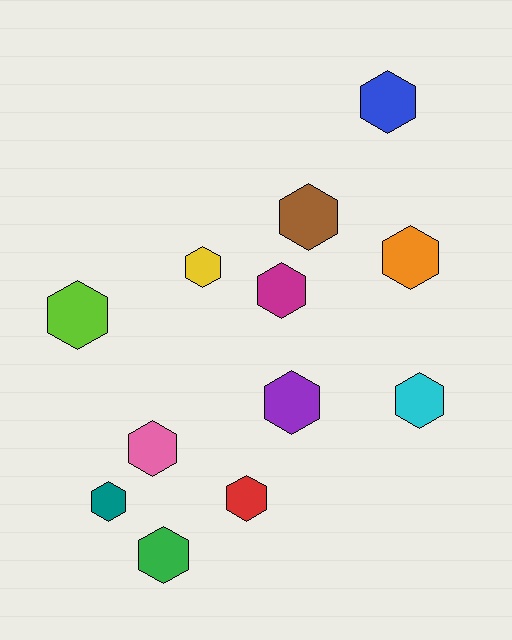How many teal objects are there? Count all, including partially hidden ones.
There is 1 teal object.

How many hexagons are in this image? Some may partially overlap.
There are 12 hexagons.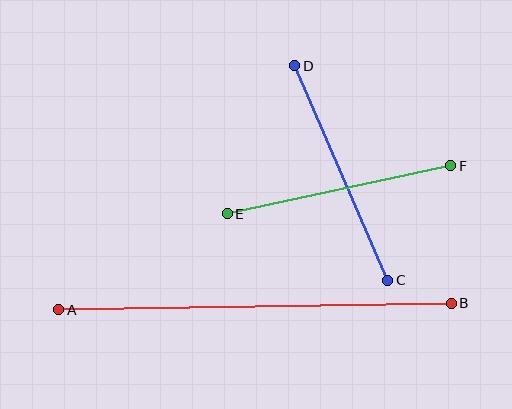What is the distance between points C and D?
The distance is approximately 234 pixels.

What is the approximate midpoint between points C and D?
The midpoint is at approximately (341, 173) pixels.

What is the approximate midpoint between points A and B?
The midpoint is at approximately (255, 306) pixels.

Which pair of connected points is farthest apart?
Points A and B are farthest apart.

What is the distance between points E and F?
The distance is approximately 229 pixels.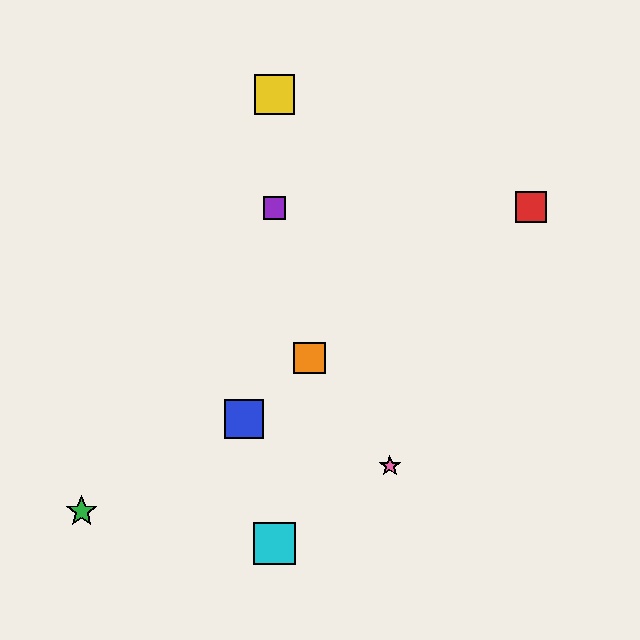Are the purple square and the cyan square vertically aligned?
Yes, both are at x≈275.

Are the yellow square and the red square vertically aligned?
No, the yellow square is at x≈275 and the red square is at x≈531.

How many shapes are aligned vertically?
3 shapes (the yellow square, the purple square, the cyan square) are aligned vertically.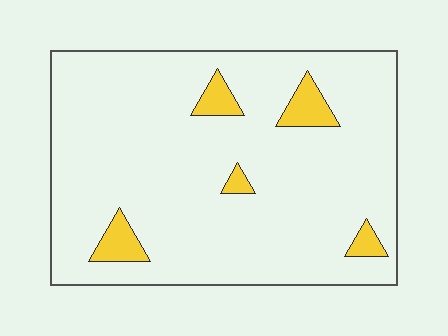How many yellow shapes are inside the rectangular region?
5.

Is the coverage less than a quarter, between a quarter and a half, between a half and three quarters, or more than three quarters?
Less than a quarter.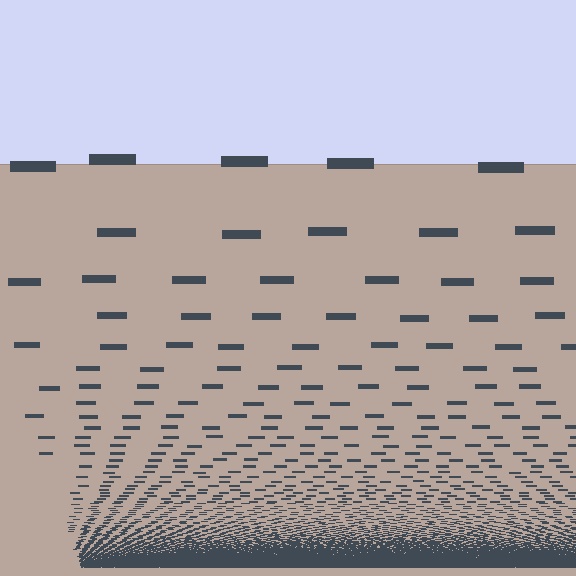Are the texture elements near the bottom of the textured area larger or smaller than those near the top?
Smaller. The gradient is inverted — elements near the bottom are smaller and denser.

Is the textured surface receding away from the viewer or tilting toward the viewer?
The surface appears to tilt toward the viewer. Texture elements get larger and sparser toward the top.